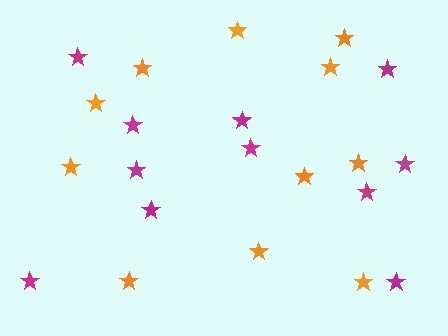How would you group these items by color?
There are 2 groups: one group of orange stars (11) and one group of magenta stars (11).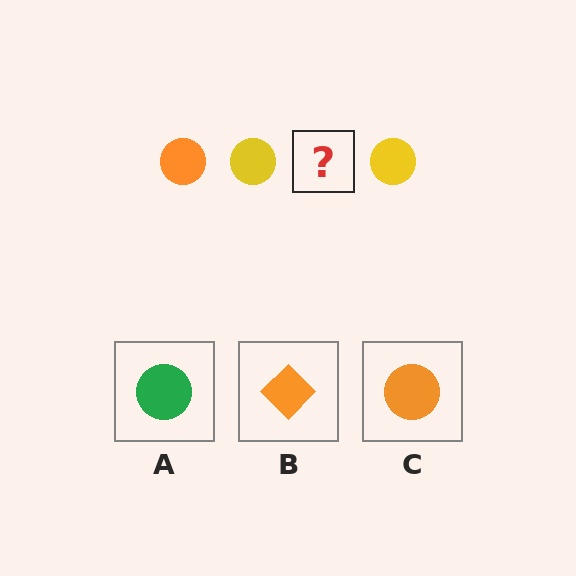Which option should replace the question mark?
Option C.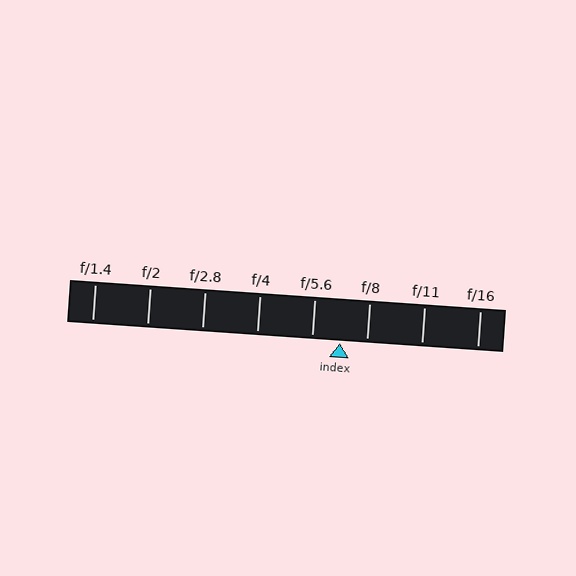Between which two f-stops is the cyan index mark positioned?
The index mark is between f/5.6 and f/8.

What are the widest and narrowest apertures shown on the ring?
The widest aperture shown is f/1.4 and the narrowest is f/16.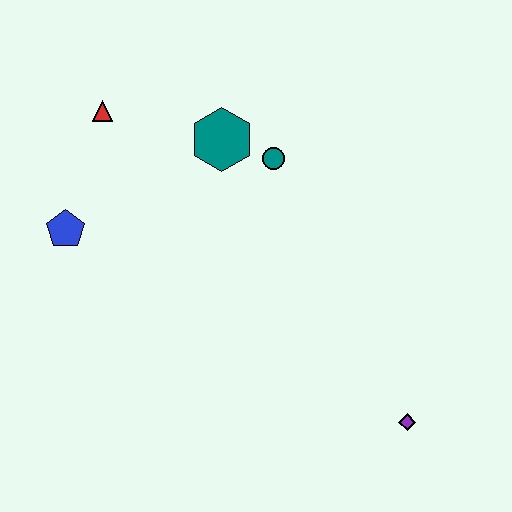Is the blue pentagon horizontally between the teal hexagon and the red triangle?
No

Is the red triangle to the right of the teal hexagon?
No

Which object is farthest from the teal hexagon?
The purple diamond is farthest from the teal hexagon.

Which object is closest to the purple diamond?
The teal circle is closest to the purple diamond.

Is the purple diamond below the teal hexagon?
Yes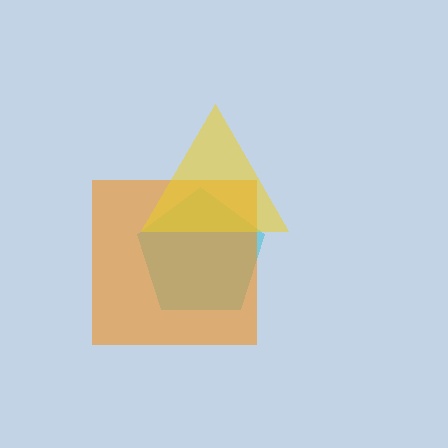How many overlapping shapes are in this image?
There are 3 overlapping shapes in the image.